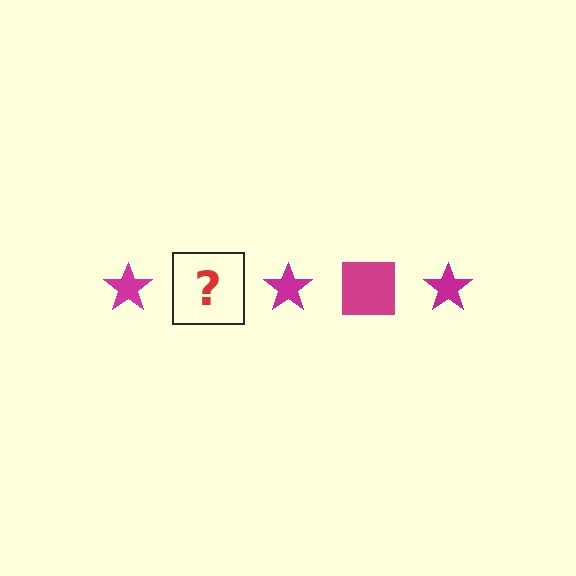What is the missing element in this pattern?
The missing element is a magenta square.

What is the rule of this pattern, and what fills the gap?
The rule is that the pattern cycles through star, square shapes in magenta. The gap should be filled with a magenta square.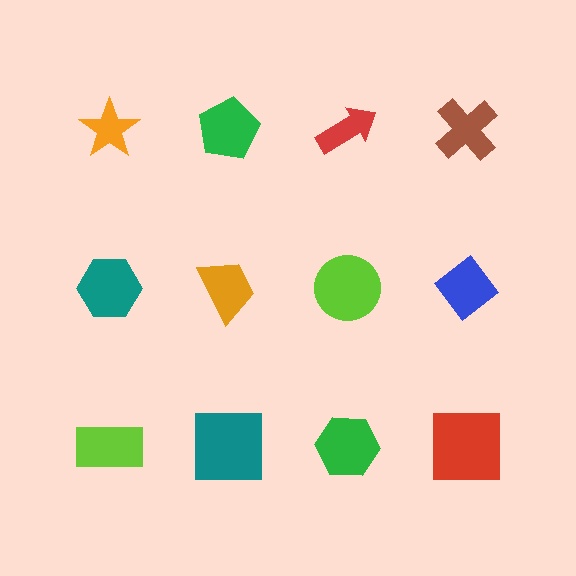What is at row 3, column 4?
A red square.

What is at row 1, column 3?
A red arrow.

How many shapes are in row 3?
4 shapes.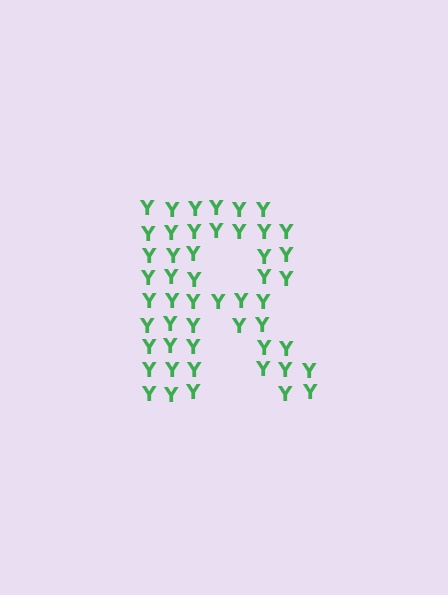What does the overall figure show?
The overall figure shows the letter R.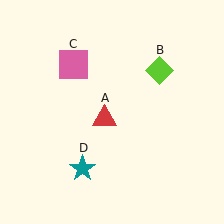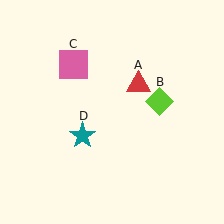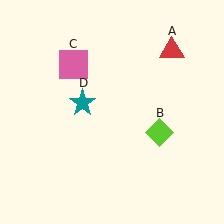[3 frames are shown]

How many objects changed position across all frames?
3 objects changed position: red triangle (object A), lime diamond (object B), teal star (object D).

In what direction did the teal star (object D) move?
The teal star (object D) moved up.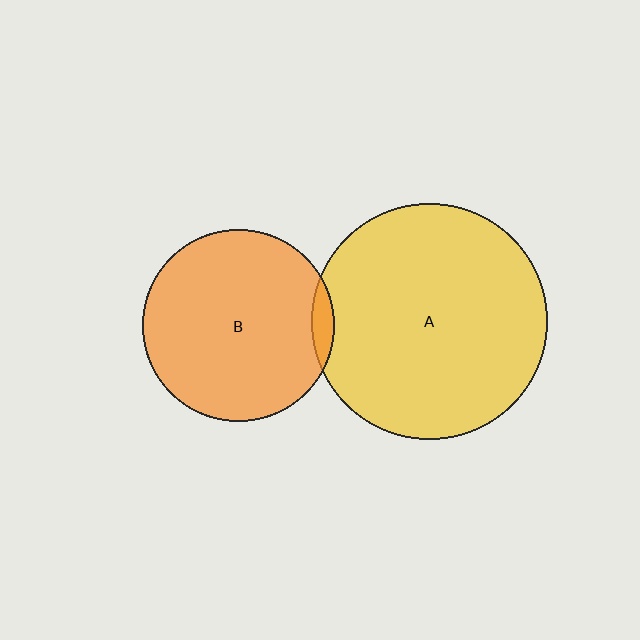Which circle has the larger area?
Circle A (yellow).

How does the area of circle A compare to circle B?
Approximately 1.5 times.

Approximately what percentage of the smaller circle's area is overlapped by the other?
Approximately 5%.